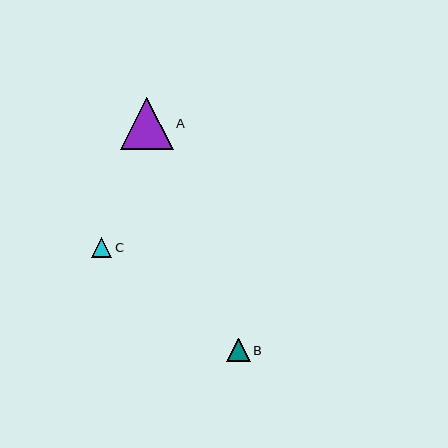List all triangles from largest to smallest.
From largest to smallest: A, B, C.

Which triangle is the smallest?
Triangle C is the smallest with a size of approximately 20 pixels.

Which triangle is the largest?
Triangle A is the largest with a size of approximately 53 pixels.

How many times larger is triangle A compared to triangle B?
Triangle A is approximately 2.2 times the size of triangle B.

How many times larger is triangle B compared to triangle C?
Triangle B is approximately 1.2 times the size of triangle C.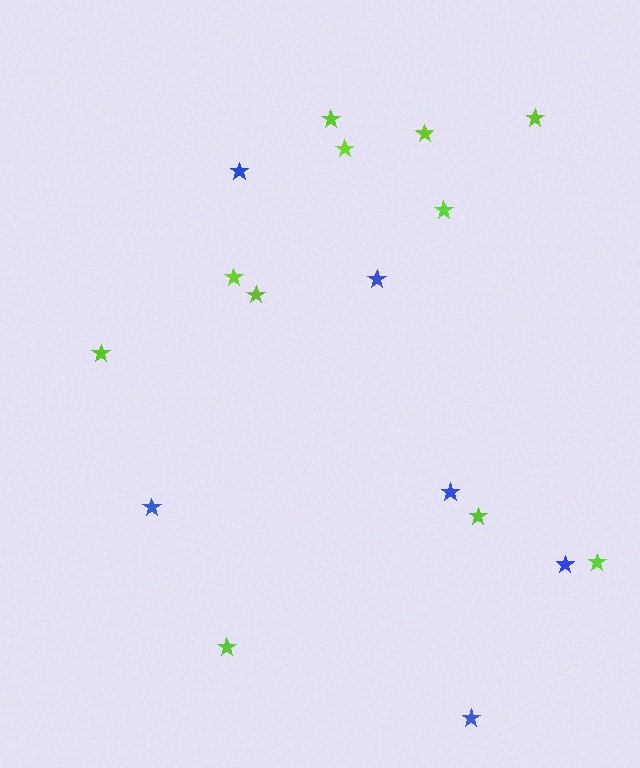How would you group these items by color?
There are 2 groups: one group of blue stars (6) and one group of lime stars (11).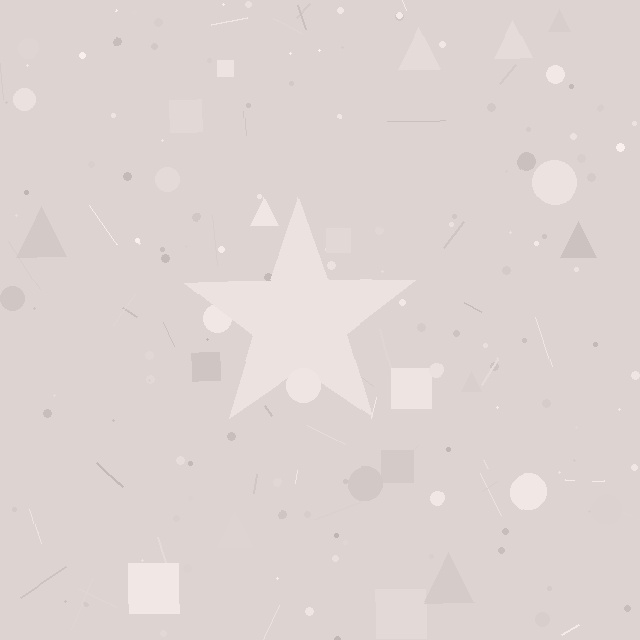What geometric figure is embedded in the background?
A star is embedded in the background.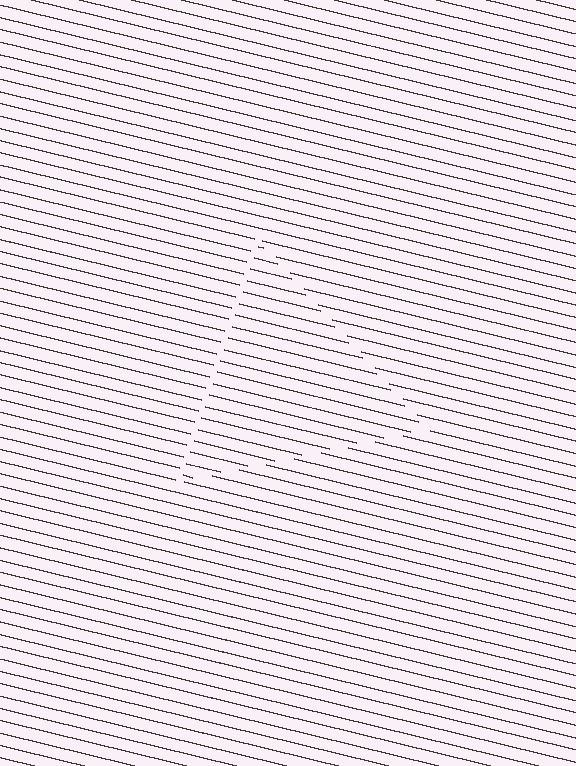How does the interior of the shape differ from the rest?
The interior of the shape contains the same grating, shifted by half a period — the contour is defined by the phase discontinuity where line-ends from the inner and outer gratings abut.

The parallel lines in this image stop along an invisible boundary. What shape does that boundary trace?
An illusory triangle. The interior of the shape contains the same grating, shifted by half a period — the contour is defined by the phase discontinuity where line-ends from the inner and outer gratings abut.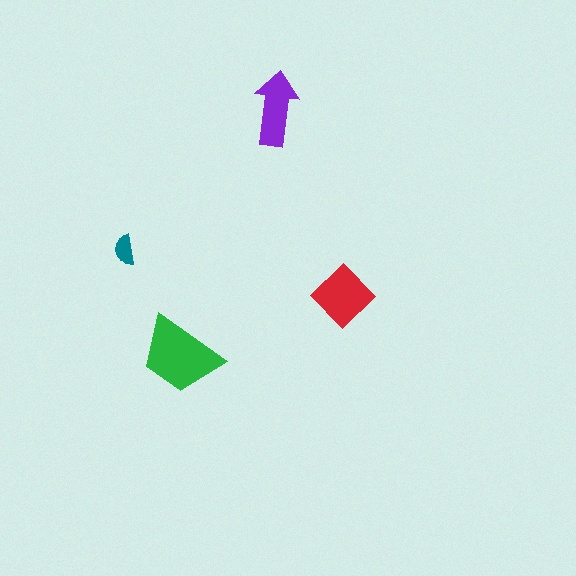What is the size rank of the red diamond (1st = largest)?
2nd.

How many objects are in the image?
There are 4 objects in the image.